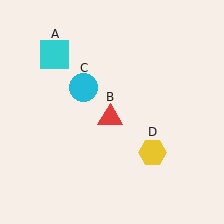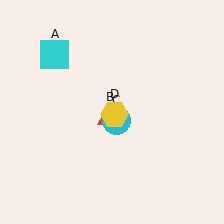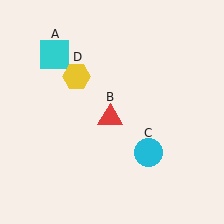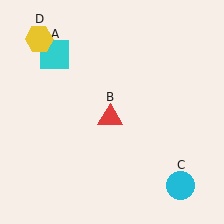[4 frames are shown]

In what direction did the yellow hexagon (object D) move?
The yellow hexagon (object D) moved up and to the left.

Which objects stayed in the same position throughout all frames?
Cyan square (object A) and red triangle (object B) remained stationary.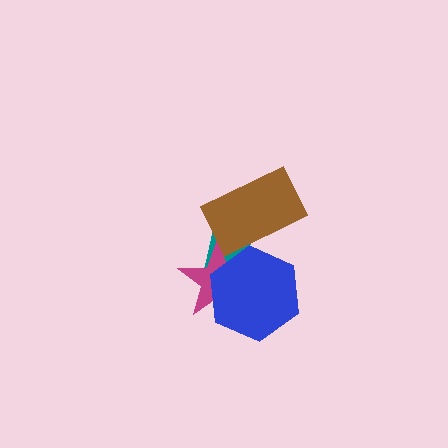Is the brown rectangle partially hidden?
No, no other shape covers it.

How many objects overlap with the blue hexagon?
3 objects overlap with the blue hexagon.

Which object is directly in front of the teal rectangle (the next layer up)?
The magenta star is directly in front of the teal rectangle.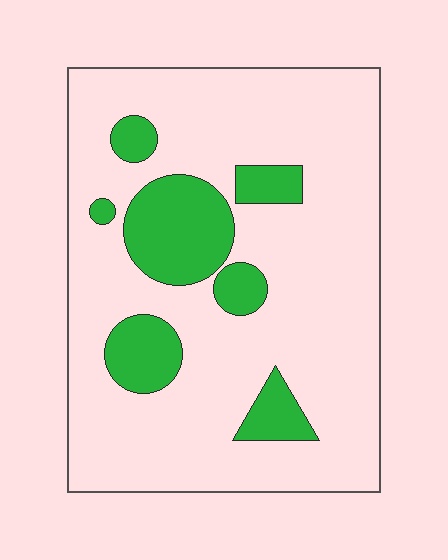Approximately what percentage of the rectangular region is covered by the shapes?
Approximately 20%.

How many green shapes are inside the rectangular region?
7.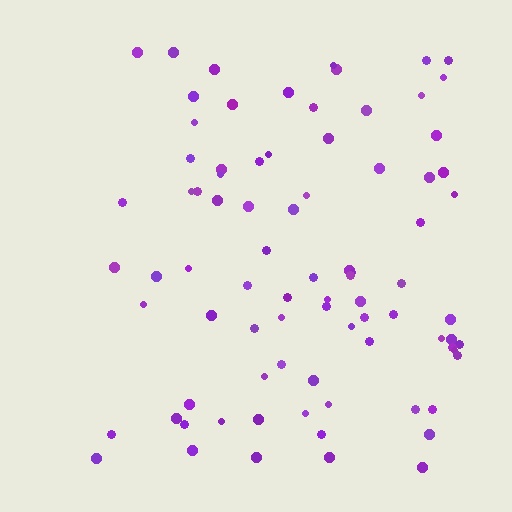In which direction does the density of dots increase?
From left to right, with the right side densest.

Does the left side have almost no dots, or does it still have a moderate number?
Still a moderate number, just noticeably fewer than the right.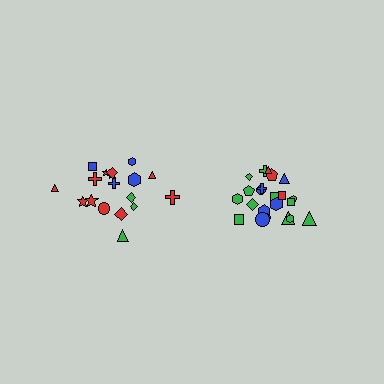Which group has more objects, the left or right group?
The right group.